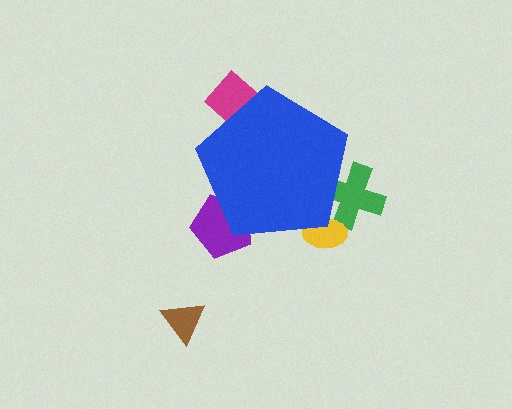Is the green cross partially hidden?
Yes, the green cross is partially hidden behind the blue pentagon.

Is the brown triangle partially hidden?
No, the brown triangle is fully visible.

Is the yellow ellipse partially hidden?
Yes, the yellow ellipse is partially hidden behind the blue pentagon.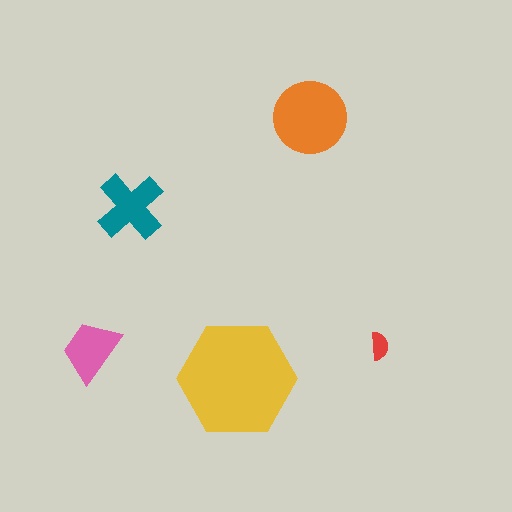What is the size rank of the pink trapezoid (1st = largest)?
4th.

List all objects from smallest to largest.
The red semicircle, the pink trapezoid, the teal cross, the orange circle, the yellow hexagon.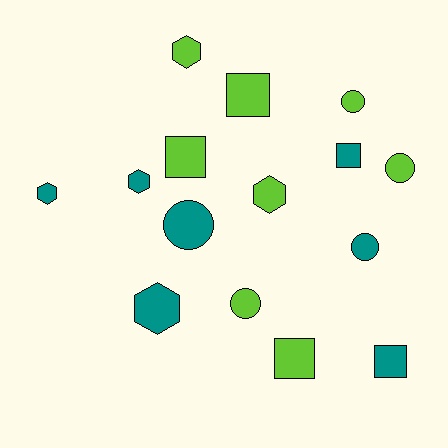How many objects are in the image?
There are 15 objects.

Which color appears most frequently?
Lime, with 8 objects.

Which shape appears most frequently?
Hexagon, with 5 objects.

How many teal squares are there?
There are 2 teal squares.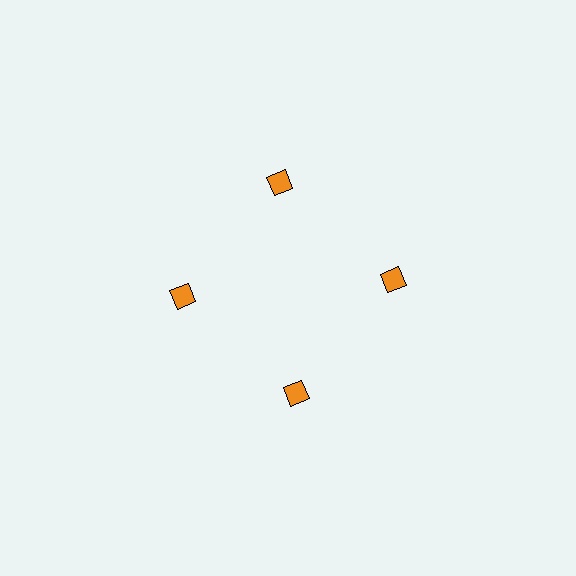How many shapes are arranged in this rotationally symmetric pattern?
There are 4 shapes, arranged in 4 groups of 1.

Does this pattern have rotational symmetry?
Yes, this pattern has 4-fold rotational symmetry. It looks the same after rotating 90 degrees around the center.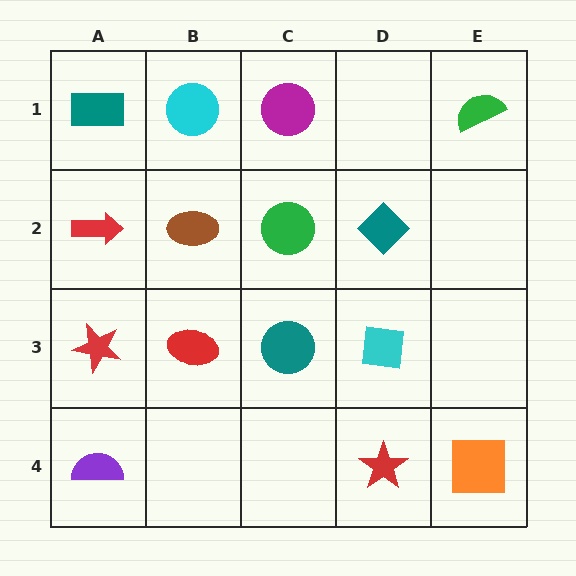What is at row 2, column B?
A brown ellipse.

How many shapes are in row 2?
4 shapes.